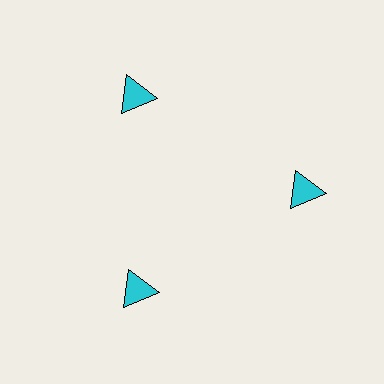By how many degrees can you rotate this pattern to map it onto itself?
The pattern maps onto itself every 120 degrees of rotation.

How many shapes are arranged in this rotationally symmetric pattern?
There are 3 shapes, arranged in 3 groups of 1.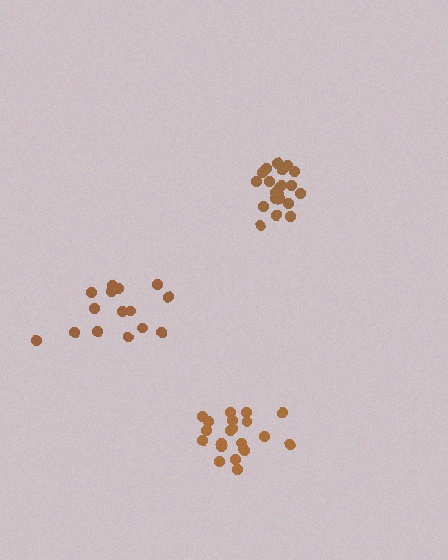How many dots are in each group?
Group 1: 21 dots, Group 2: 16 dots, Group 3: 21 dots (58 total).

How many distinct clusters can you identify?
There are 3 distinct clusters.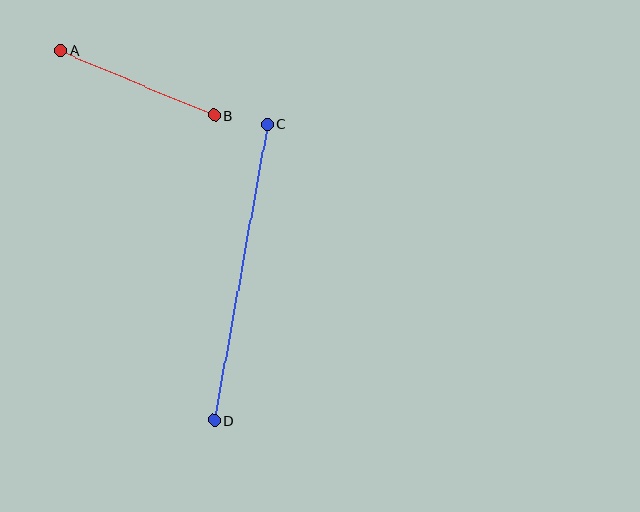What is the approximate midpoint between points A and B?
The midpoint is at approximately (137, 83) pixels.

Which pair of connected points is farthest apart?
Points C and D are farthest apart.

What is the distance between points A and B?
The distance is approximately 167 pixels.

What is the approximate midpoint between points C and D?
The midpoint is at approximately (241, 272) pixels.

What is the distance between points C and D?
The distance is approximately 301 pixels.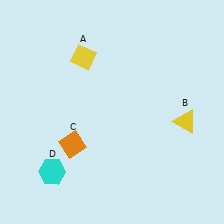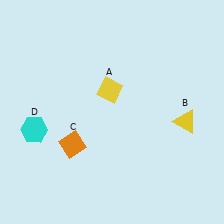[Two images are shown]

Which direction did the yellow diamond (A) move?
The yellow diamond (A) moved down.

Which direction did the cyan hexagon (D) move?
The cyan hexagon (D) moved up.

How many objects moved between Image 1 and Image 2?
2 objects moved between the two images.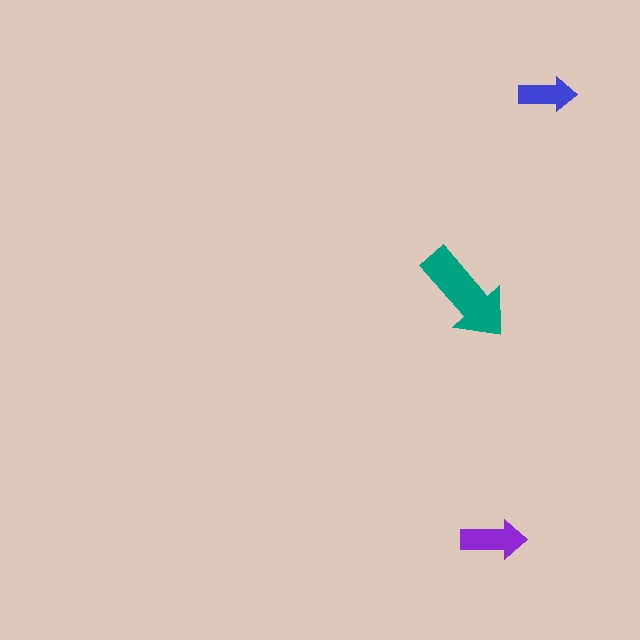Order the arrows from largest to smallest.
the teal one, the purple one, the blue one.